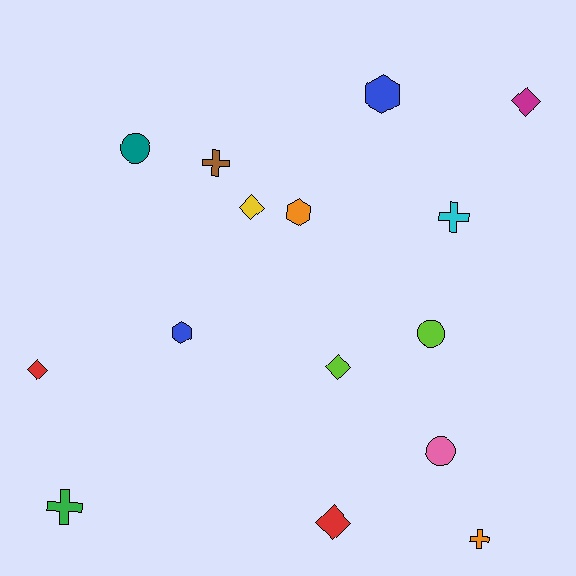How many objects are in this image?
There are 15 objects.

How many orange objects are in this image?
There are 2 orange objects.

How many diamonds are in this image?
There are 5 diamonds.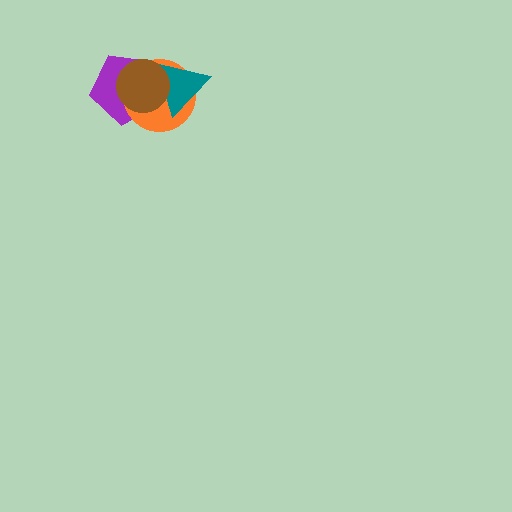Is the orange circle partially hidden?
Yes, it is partially covered by another shape.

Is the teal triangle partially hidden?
Yes, it is partially covered by another shape.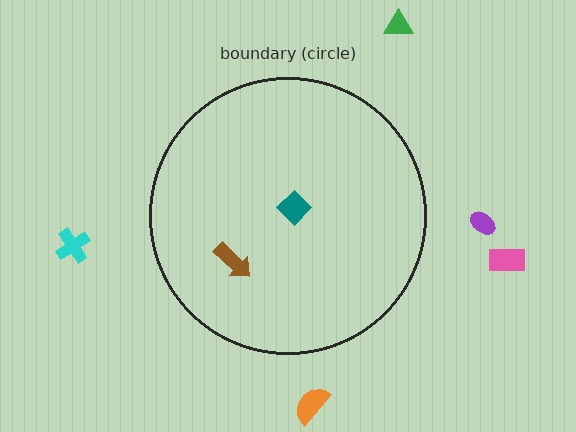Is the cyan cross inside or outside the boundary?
Outside.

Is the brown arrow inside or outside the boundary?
Inside.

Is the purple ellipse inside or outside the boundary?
Outside.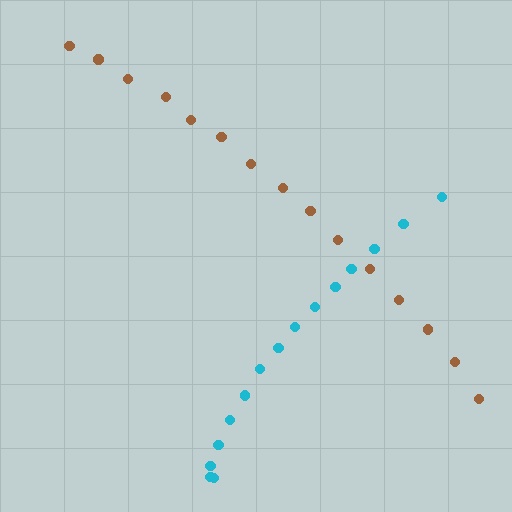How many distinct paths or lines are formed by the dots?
There are 2 distinct paths.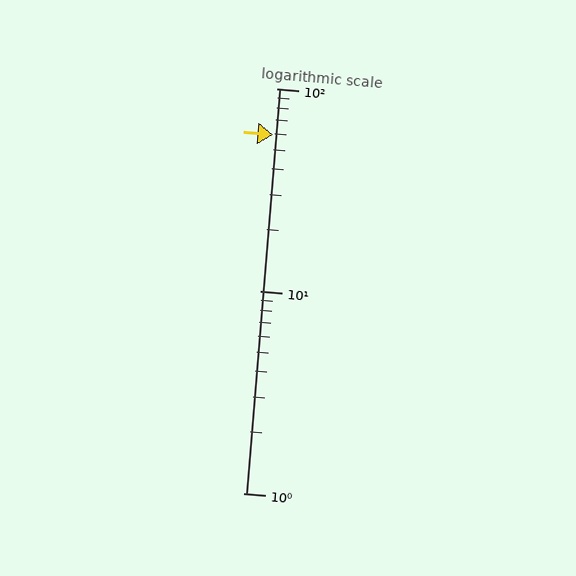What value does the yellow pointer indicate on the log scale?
The pointer indicates approximately 59.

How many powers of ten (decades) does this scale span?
The scale spans 2 decades, from 1 to 100.